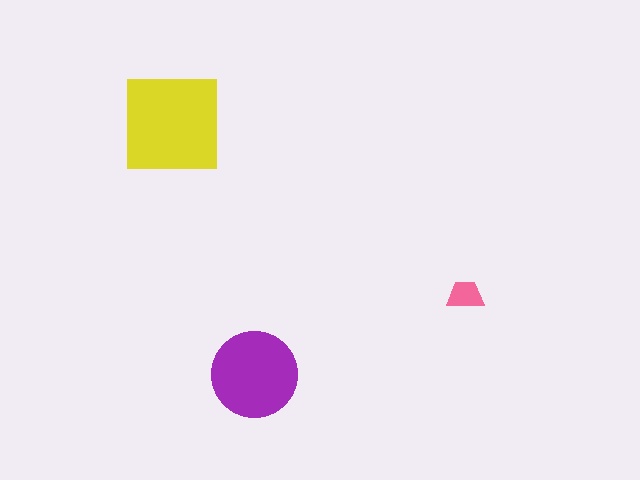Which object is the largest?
The yellow square.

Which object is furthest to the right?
The pink trapezoid is rightmost.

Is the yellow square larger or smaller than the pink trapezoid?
Larger.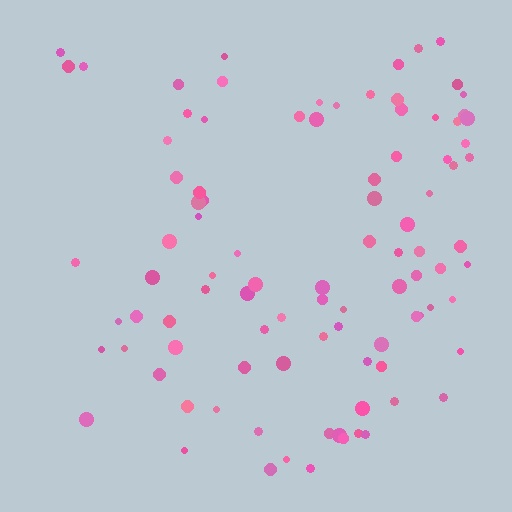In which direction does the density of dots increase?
From left to right, with the right side densest.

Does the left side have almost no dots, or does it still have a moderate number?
Still a moderate number, just noticeably fewer than the right.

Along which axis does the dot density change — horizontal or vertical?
Horizontal.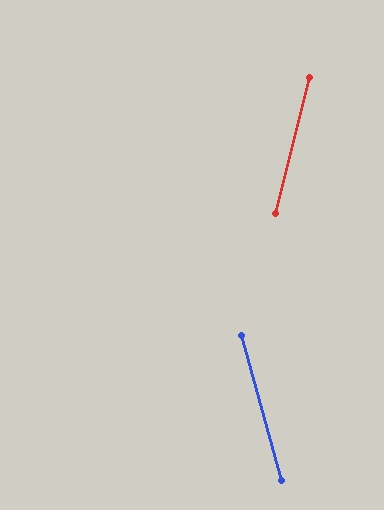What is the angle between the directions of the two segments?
Approximately 30 degrees.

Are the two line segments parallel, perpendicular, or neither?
Neither parallel nor perpendicular — they differ by about 30°.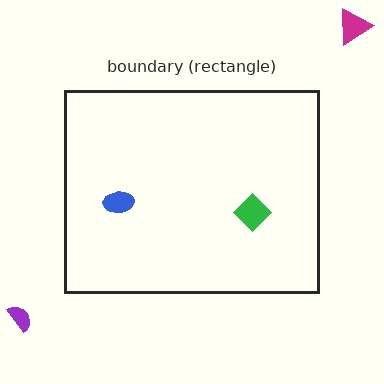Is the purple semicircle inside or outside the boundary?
Outside.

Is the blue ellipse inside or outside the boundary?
Inside.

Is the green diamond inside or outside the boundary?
Inside.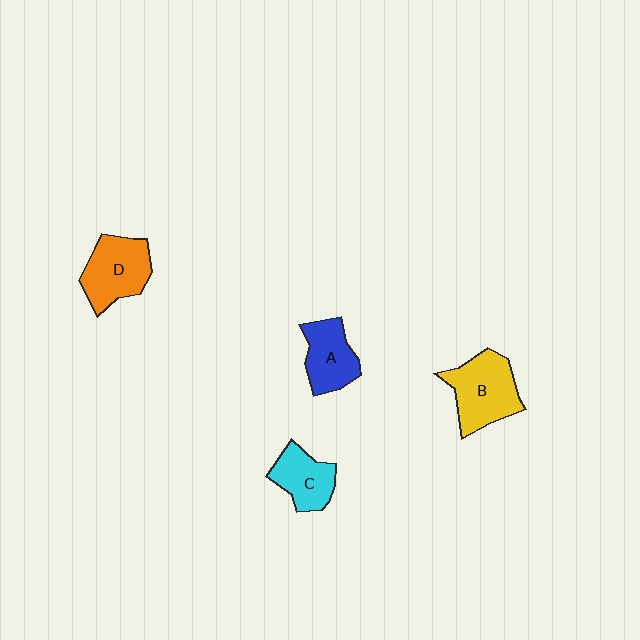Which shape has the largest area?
Shape B (yellow).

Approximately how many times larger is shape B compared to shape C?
Approximately 1.4 times.